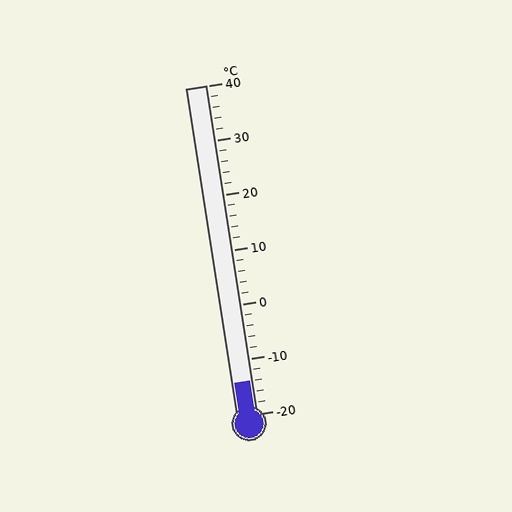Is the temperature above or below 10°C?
The temperature is below 10°C.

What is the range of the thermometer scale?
The thermometer scale ranges from -20°C to 40°C.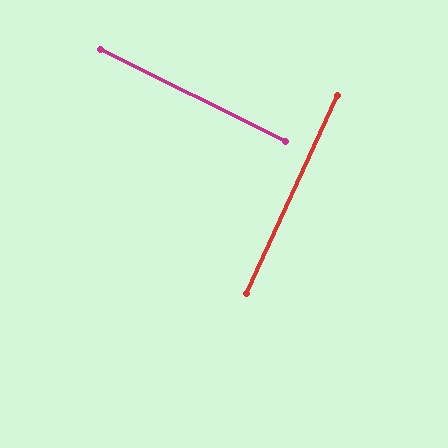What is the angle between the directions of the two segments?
Approximately 88 degrees.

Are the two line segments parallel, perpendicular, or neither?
Perpendicular — they meet at approximately 88°.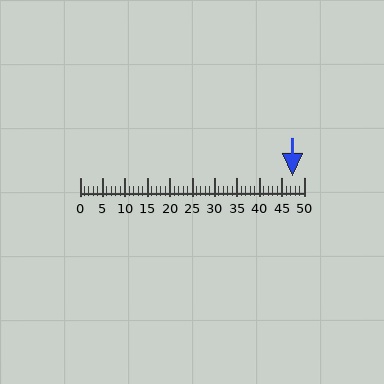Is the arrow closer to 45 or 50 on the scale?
The arrow is closer to 45.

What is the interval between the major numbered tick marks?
The major tick marks are spaced 5 units apart.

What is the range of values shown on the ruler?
The ruler shows values from 0 to 50.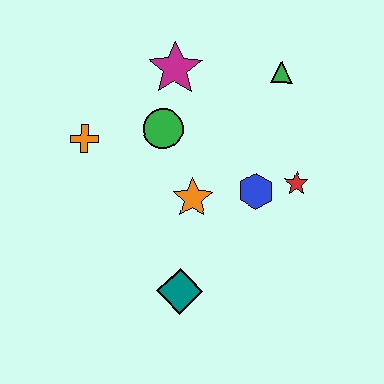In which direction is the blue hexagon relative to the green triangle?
The blue hexagon is below the green triangle.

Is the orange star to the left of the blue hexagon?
Yes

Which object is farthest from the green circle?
The teal diamond is farthest from the green circle.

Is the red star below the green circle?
Yes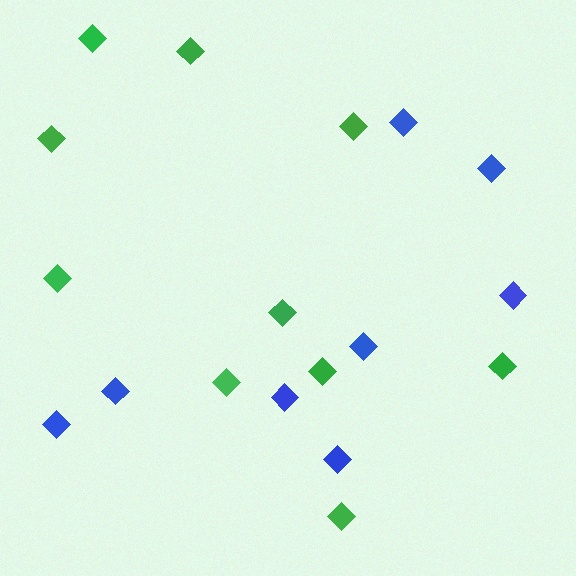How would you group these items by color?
There are 2 groups: one group of blue diamonds (8) and one group of green diamonds (10).